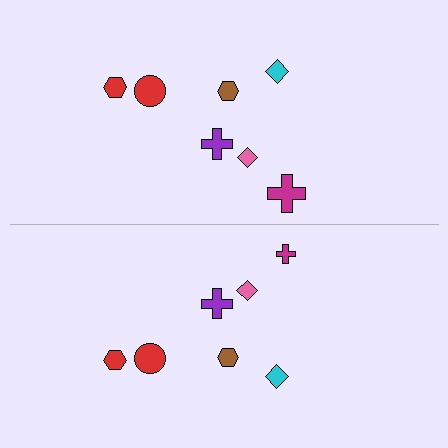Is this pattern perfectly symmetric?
No, the pattern is not perfectly symmetric. The magenta cross on the bottom side has a different size than its mirror counterpart.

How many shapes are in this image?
There are 14 shapes in this image.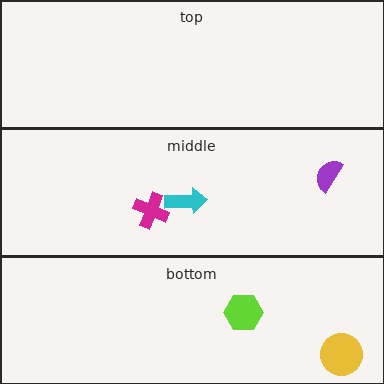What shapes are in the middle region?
The cyan arrow, the magenta cross, the purple semicircle.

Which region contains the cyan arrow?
The middle region.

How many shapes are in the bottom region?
2.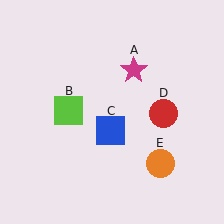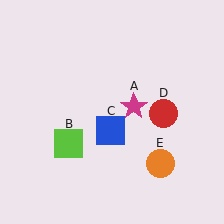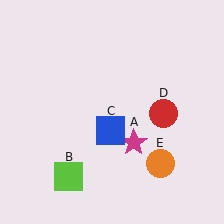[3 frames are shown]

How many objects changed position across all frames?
2 objects changed position: magenta star (object A), lime square (object B).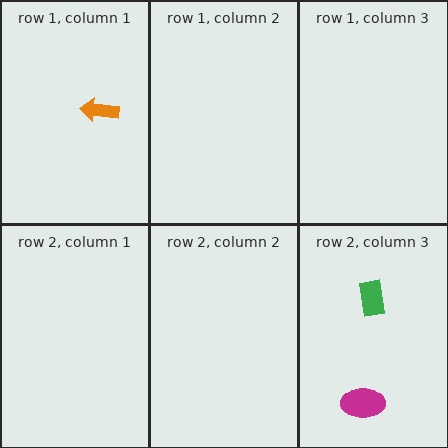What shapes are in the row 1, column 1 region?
The orange arrow.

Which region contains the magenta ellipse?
The row 2, column 3 region.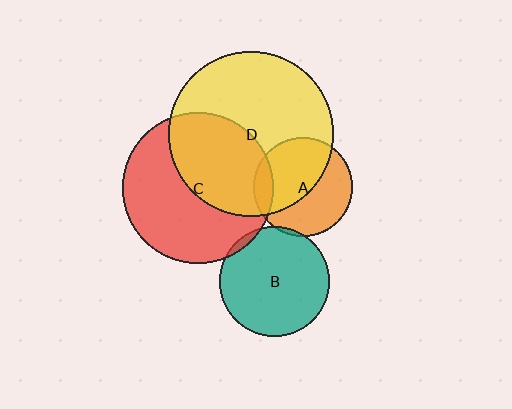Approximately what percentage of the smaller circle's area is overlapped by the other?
Approximately 5%.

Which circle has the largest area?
Circle D (yellow).